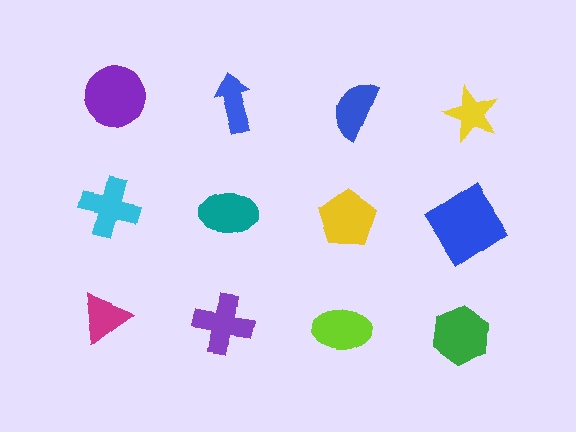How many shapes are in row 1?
4 shapes.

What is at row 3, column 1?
A magenta triangle.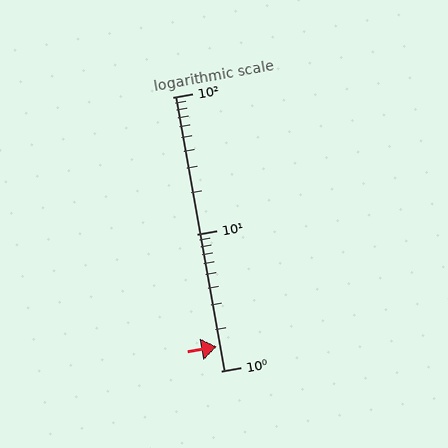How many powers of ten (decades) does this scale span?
The scale spans 2 decades, from 1 to 100.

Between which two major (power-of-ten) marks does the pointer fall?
The pointer is between 1 and 10.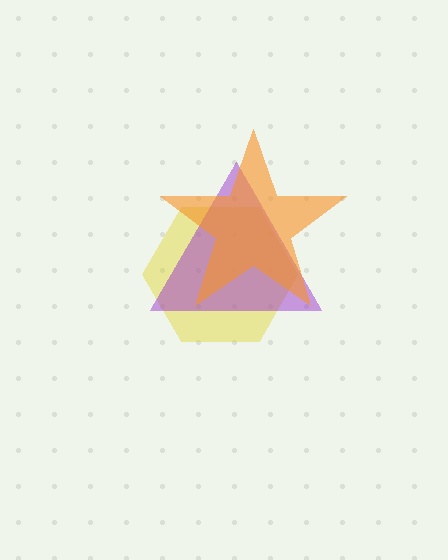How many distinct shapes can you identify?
There are 3 distinct shapes: a yellow hexagon, a purple triangle, an orange star.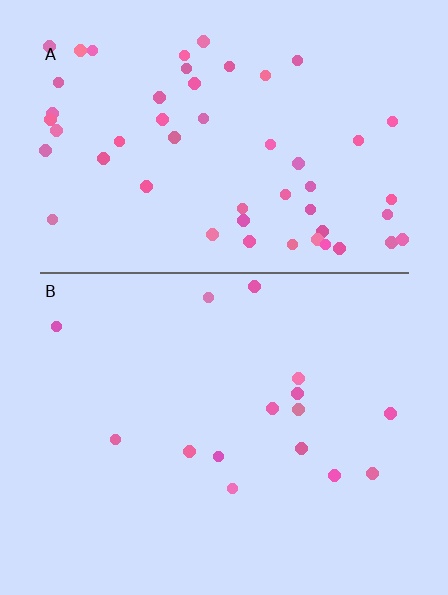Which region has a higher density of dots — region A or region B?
A (the top).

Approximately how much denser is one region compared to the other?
Approximately 3.5× — region A over region B.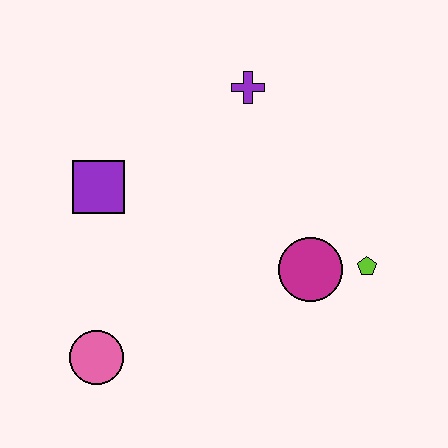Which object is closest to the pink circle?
The purple square is closest to the pink circle.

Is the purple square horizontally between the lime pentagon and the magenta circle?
No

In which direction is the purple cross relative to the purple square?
The purple cross is to the right of the purple square.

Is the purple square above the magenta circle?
Yes